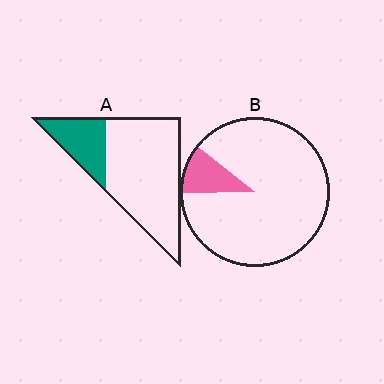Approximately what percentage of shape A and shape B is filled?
A is approximately 25% and B is approximately 10%.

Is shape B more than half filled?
No.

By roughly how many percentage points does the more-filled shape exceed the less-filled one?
By roughly 15 percentage points (A over B).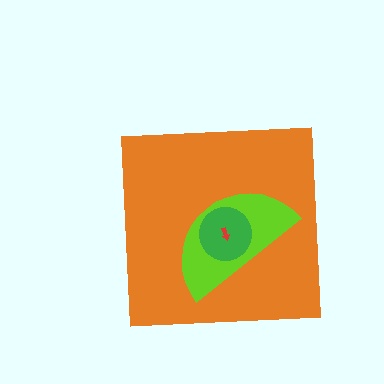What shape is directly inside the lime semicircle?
The green circle.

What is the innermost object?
The red arrow.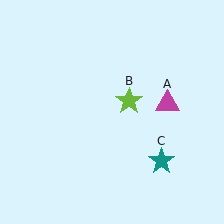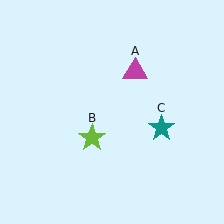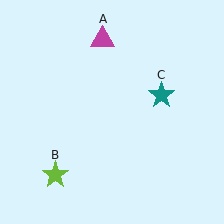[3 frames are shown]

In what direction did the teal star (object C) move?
The teal star (object C) moved up.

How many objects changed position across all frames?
3 objects changed position: magenta triangle (object A), lime star (object B), teal star (object C).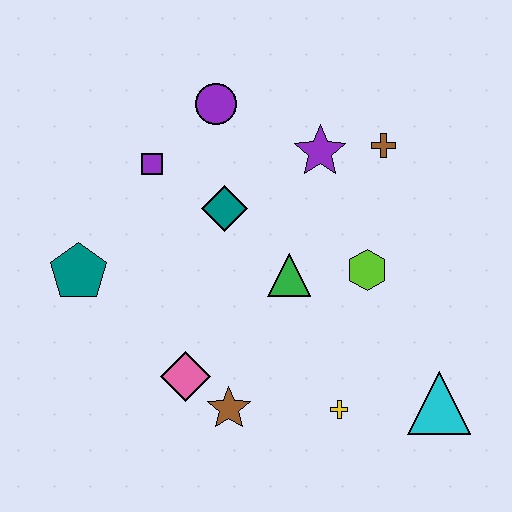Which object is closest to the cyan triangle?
The yellow cross is closest to the cyan triangle.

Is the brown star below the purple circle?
Yes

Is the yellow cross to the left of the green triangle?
No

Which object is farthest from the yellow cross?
The purple circle is farthest from the yellow cross.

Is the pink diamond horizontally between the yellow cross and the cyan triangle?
No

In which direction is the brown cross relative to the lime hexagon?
The brown cross is above the lime hexagon.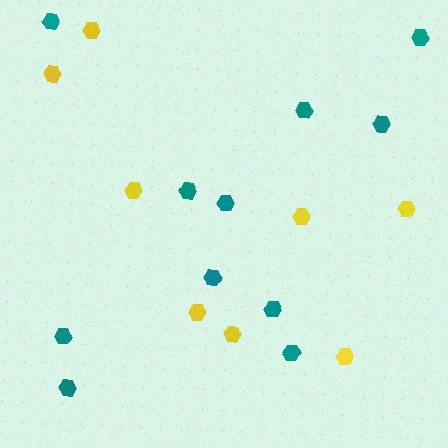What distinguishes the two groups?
There are 2 groups: one group of yellow hexagons (8) and one group of teal hexagons (11).